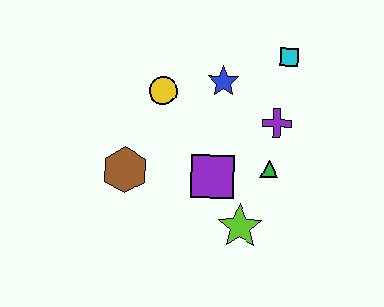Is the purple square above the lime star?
Yes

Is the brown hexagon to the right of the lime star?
No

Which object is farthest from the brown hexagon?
The cyan square is farthest from the brown hexagon.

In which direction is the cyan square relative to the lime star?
The cyan square is above the lime star.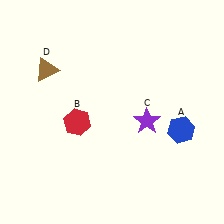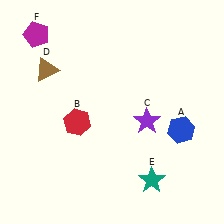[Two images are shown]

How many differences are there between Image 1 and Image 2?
There are 2 differences between the two images.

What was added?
A teal star (E), a magenta pentagon (F) were added in Image 2.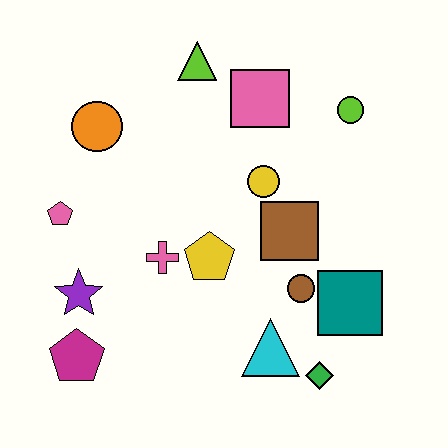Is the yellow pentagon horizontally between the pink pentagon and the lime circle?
Yes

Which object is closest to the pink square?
The lime triangle is closest to the pink square.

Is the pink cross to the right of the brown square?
No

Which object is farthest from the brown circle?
The orange circle is farthest from the brown circle.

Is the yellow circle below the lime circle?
Yes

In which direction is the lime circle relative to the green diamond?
The lime circle is above the green diamond.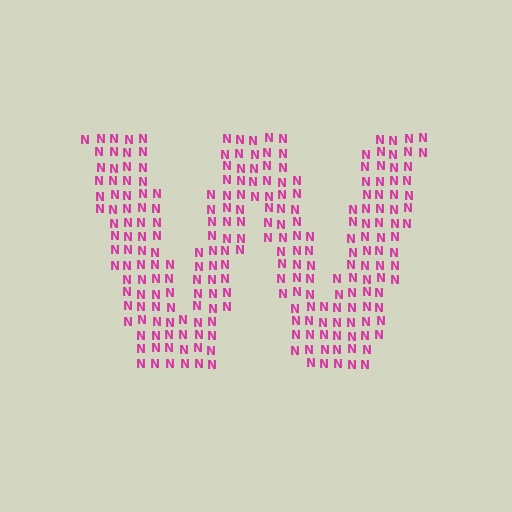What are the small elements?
The small elements are letter N's.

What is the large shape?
The large shape is the letter W.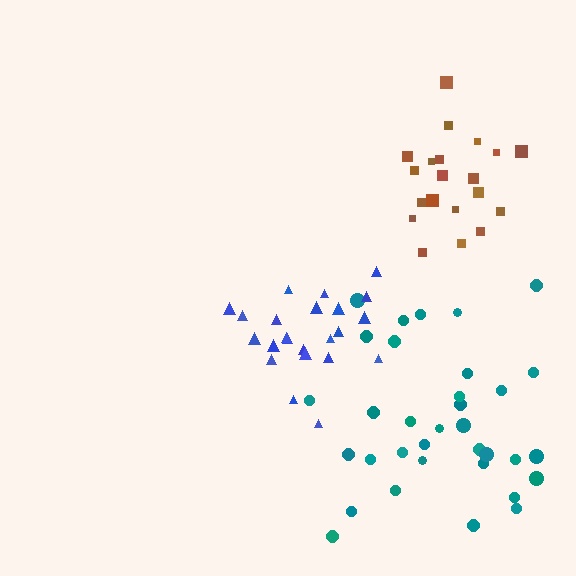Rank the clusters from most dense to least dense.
blue, brown, teal.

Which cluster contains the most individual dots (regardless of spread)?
Teal (34).